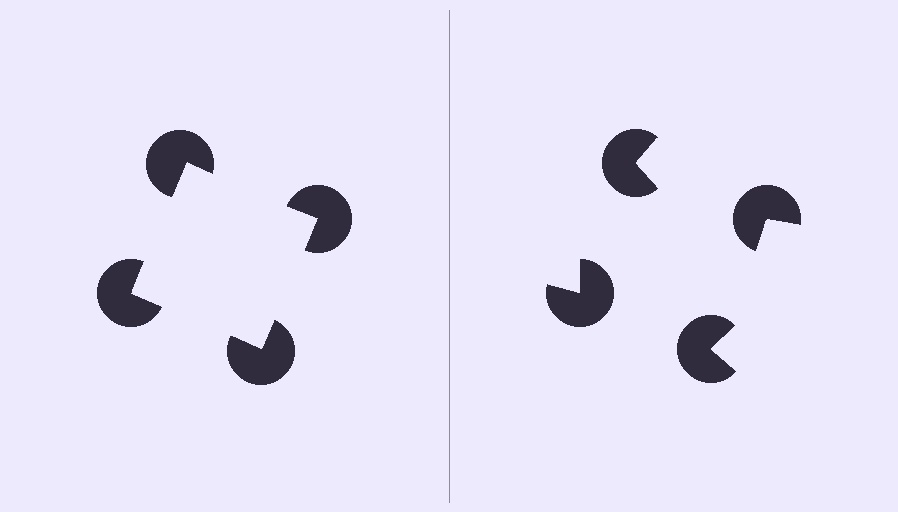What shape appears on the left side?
An illusory square.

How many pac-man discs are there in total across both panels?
8 — 4 on each side.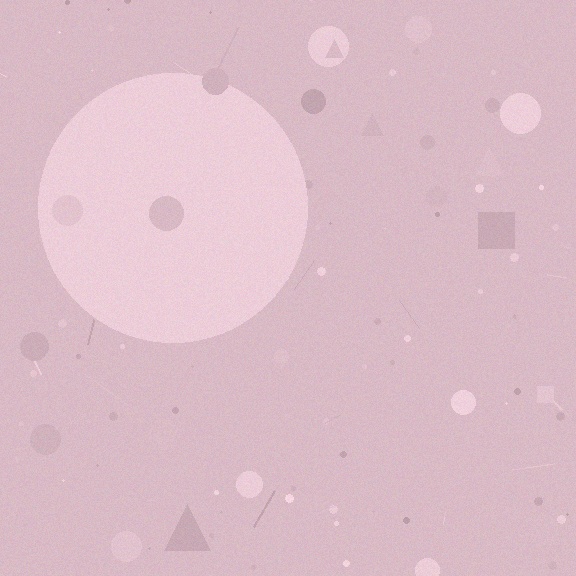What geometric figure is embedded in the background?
A circle is embedded in the background.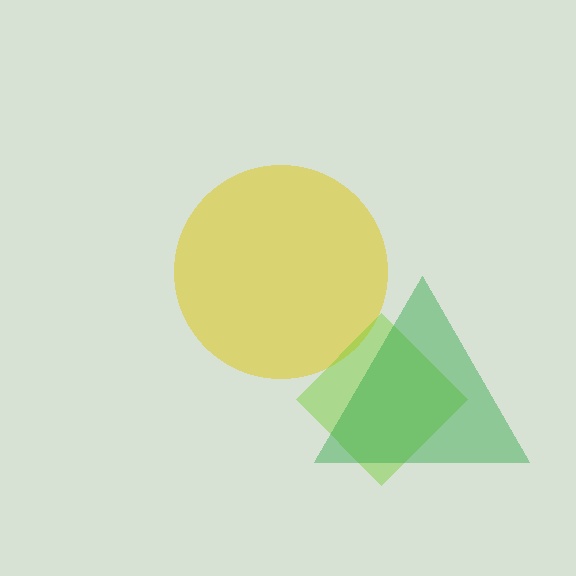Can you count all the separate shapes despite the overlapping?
Yes, there are 3 separate shapes.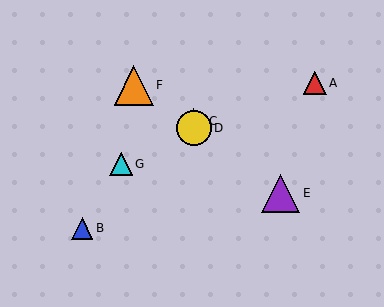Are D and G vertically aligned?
No, D is at x≈194 and G is at x≈121.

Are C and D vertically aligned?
Yes, both are at x≈194.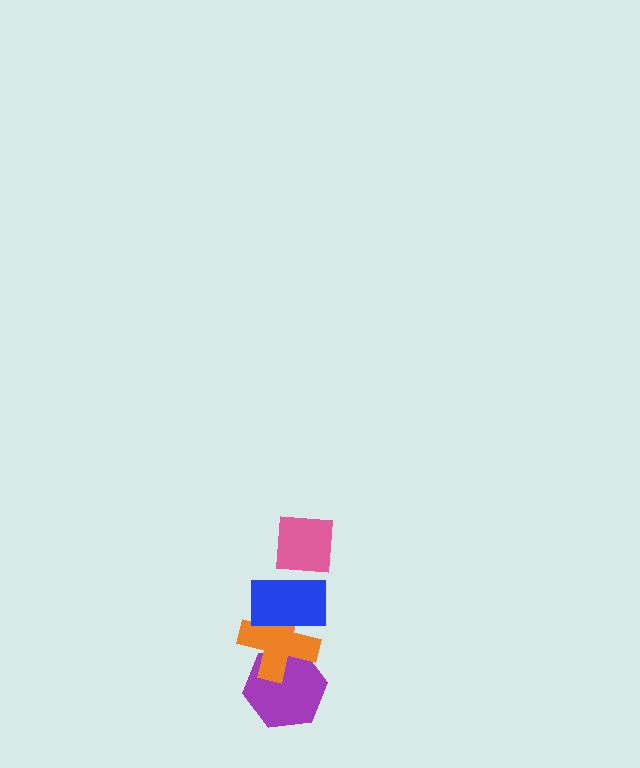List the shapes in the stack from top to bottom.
From top to bottom: the pink square, the blue rectangle, the orange cross, the purple hexagon.